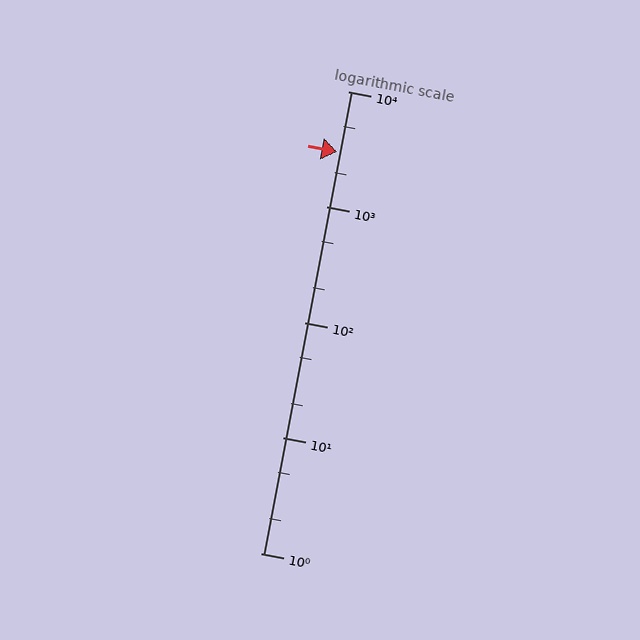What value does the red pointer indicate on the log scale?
The pointer indicates approximately 3000.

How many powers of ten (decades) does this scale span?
The scale spans 4 decades, from 1 to 10000.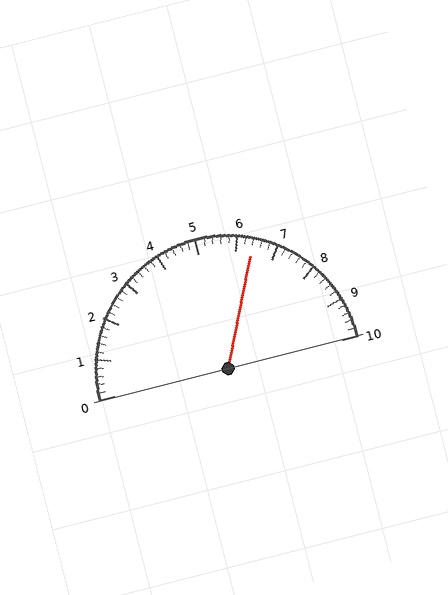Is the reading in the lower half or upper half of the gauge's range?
The reading is in the upper half of the range (0 to 10).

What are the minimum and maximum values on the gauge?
The gauge ranges from 0 to 10.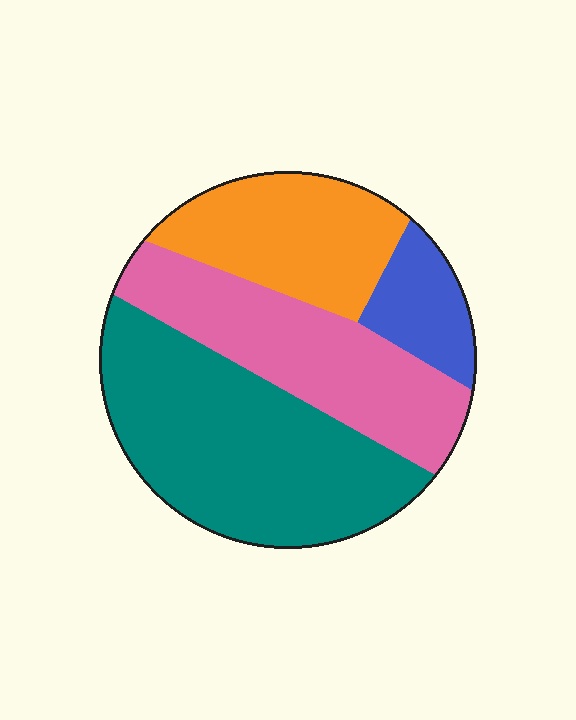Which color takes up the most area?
Teal, at roughly 40%.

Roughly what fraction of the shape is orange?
Orange takes up about one fifth (1/5) of the shape.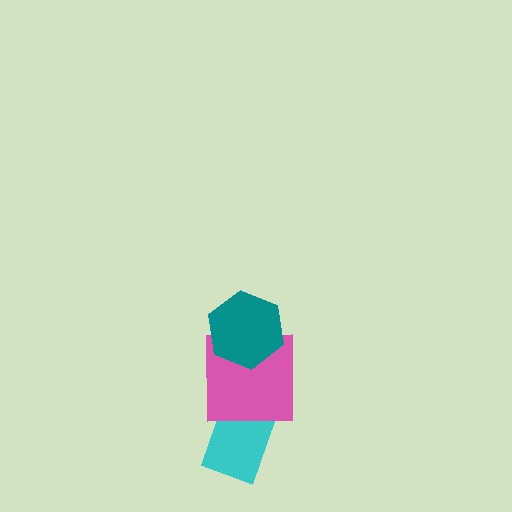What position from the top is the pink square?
The pink square is 2nd from the top.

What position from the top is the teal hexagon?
The teal hexagon is 1st from the top.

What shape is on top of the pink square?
The teal hexagon is on top of the pink square.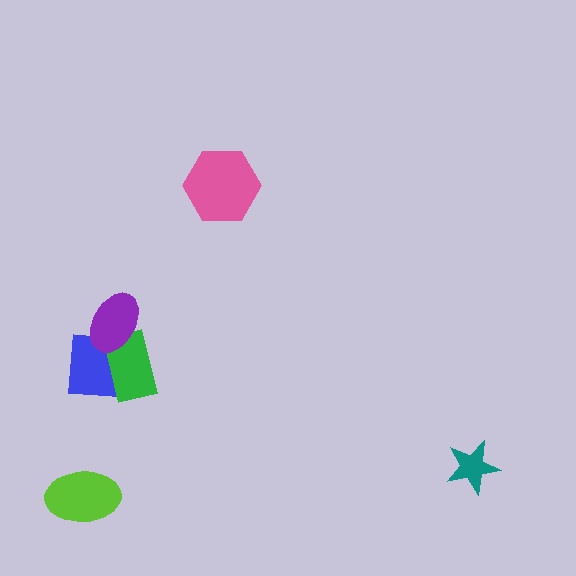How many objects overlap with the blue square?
2 objects overlap with the blue square.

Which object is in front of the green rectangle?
The purple ellipse is in front of the green rectangle.